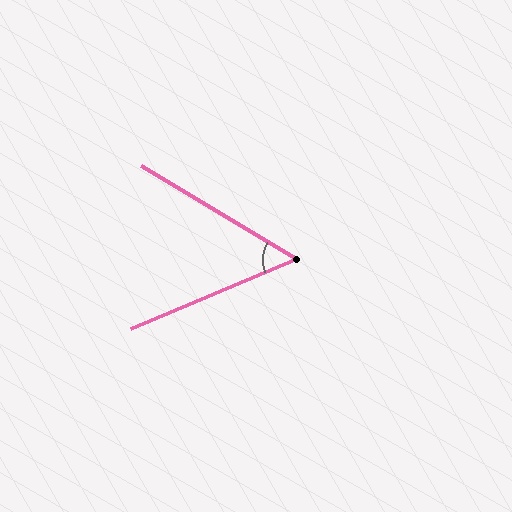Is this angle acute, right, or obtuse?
It is acute.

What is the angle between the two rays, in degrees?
Approximately 54 degrees.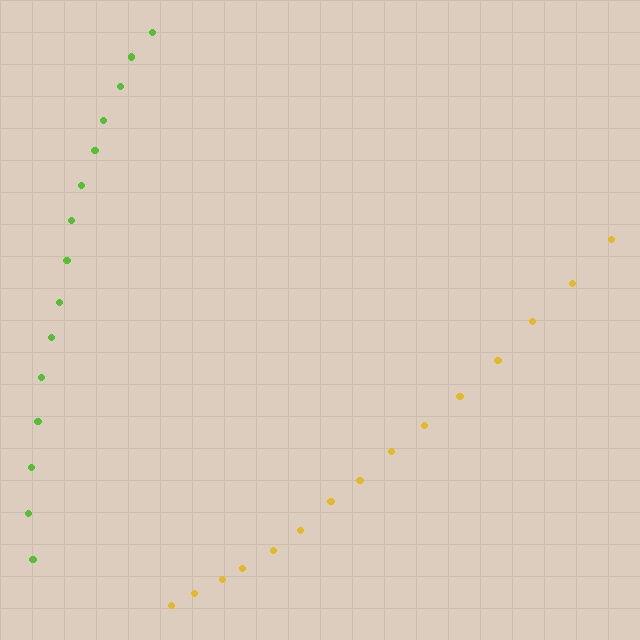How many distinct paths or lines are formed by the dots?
There are 2 distinct paths.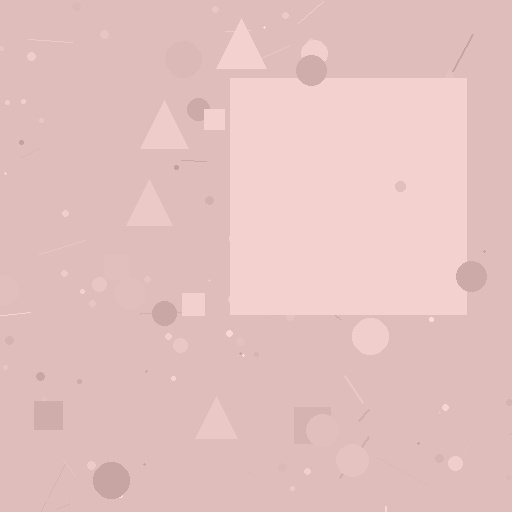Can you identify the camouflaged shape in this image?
The camouflaged shape is a square.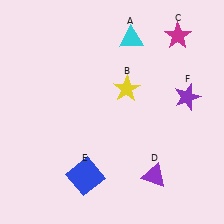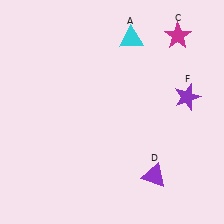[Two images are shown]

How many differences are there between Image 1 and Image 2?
There are 2 differences between the two images.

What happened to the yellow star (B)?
The yellow star (B) was removed in Image 2. It was in the top-right area of Image 1.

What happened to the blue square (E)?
The blue square (E) was removed in Image 2. It was in the bottom-left area of Image 1.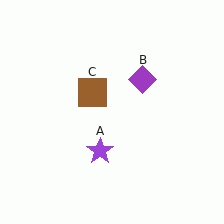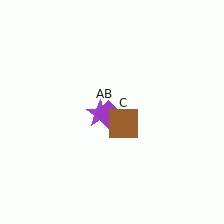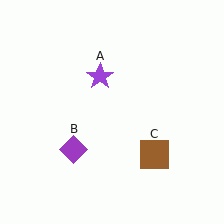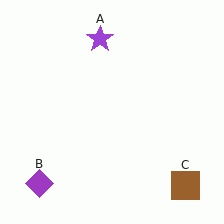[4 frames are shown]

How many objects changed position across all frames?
3 objects changed position: purple star (object A), purple diamond (object B), brown square (object C).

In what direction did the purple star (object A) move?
The purple star (object A) moved up.